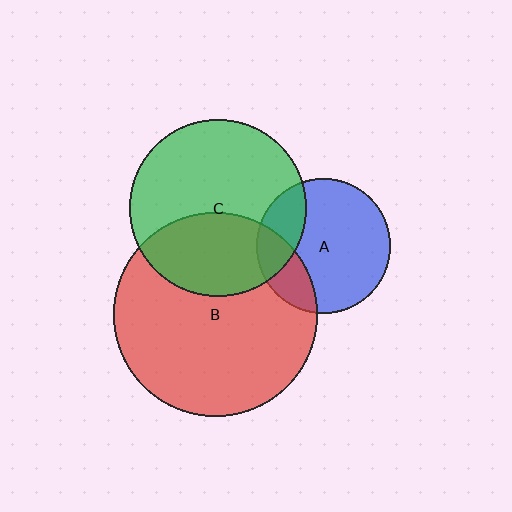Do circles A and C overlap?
Yes.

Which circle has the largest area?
Circle B (red).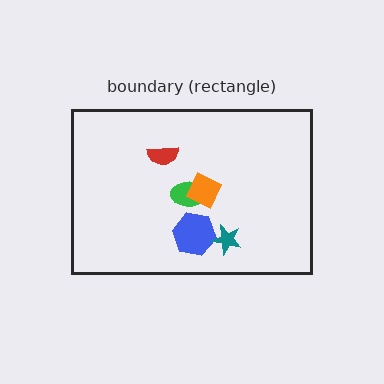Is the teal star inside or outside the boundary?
Inside.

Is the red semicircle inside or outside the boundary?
Inside.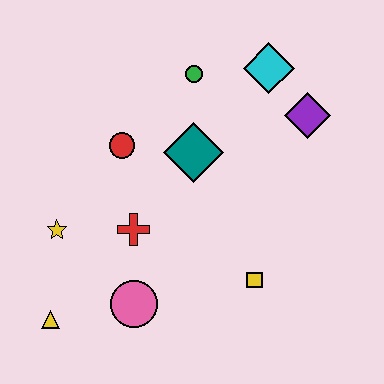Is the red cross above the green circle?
No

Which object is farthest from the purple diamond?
The yellow triangle is farthest from the purple diamond.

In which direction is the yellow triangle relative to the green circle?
The yellow triangle is below the green circle.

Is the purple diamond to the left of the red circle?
No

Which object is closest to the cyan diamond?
The purple diamond is closest to the cyan diamond.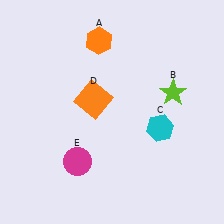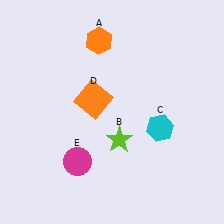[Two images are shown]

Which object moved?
The lime star (B) moved left.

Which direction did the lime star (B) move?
The lime star (B) moved left.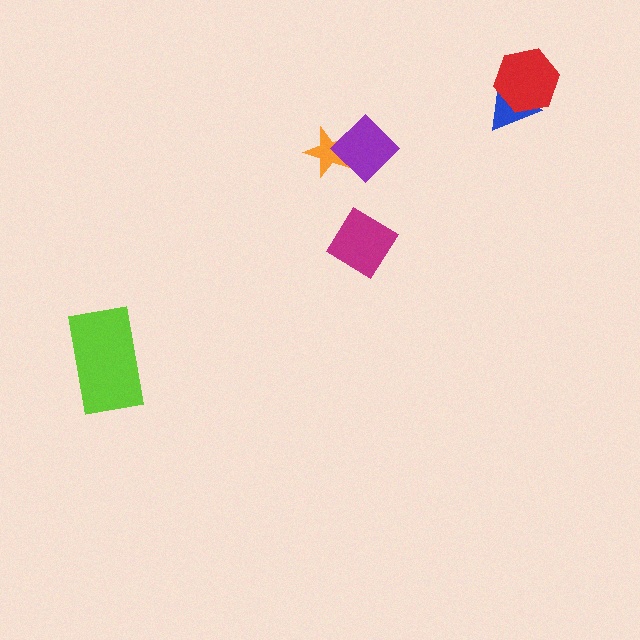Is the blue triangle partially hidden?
Yes, it is partially covered by another shape.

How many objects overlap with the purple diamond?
1 object overlaps with the purple diamond.